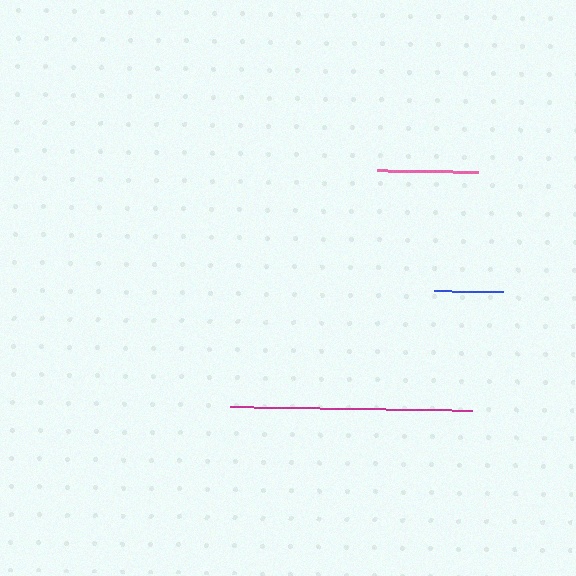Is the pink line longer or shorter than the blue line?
The pink line is longer than the blue line.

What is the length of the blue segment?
The blue segment is approximately 69 pixels long.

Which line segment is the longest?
The magenta line is the longest at approximately 242 pixels.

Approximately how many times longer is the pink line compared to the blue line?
The pink line is approximately 1.5 times the length of the blue line.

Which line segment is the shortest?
The blue line is the shortest at approximately 69 pixels.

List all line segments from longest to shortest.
From longest to shortest: magenta, pink, blue.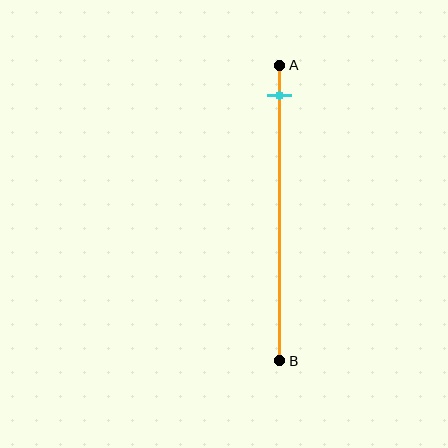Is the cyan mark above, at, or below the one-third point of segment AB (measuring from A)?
The cyan mark is above the one-third point of segment AB.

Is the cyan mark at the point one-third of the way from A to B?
No, the mark is at about 10% from A, not at the 33% one-third point.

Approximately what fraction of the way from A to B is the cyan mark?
The cyan mark is approximately 10% of the way from A to B.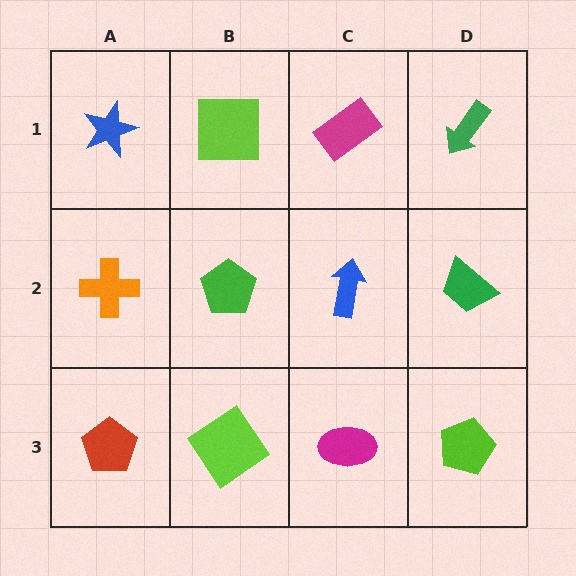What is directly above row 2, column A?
A blue star.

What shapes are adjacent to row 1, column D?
A green trapezoid (row 2, column D), a magenta rectangle (row 1, column C).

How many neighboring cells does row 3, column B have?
3.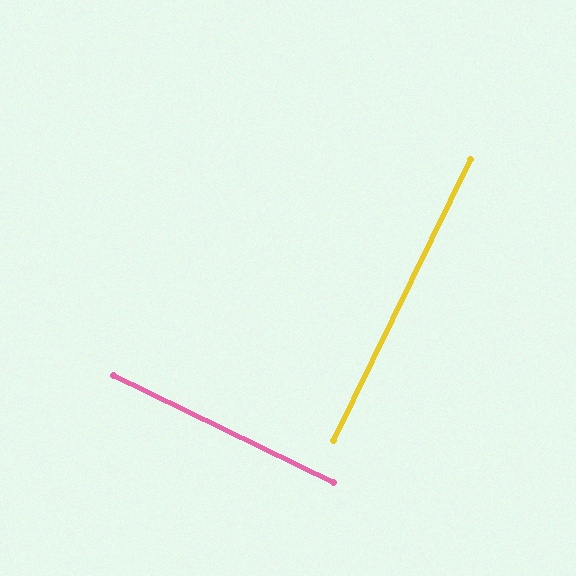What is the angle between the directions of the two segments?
Approximately 90 degrees.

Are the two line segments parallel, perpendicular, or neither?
Perpendicular — they meet at approximately 90°.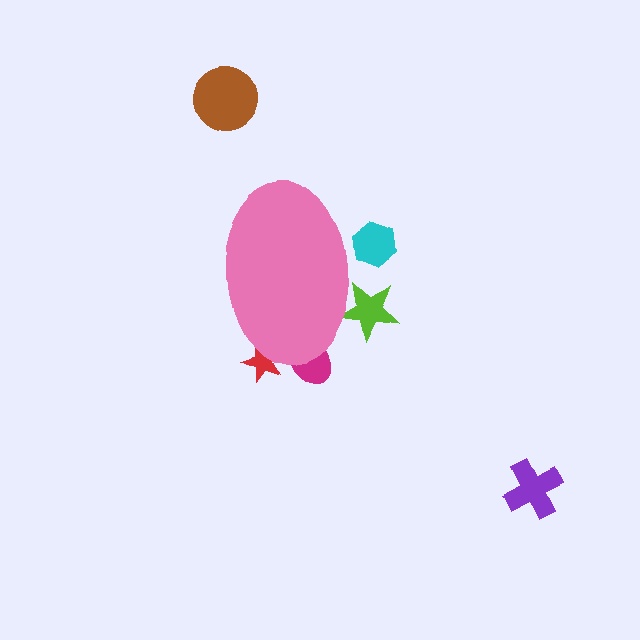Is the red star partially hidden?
Yes, the red star is partially hidden behind the pink ellipse.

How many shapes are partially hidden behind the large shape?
4 shapes are partially hidden.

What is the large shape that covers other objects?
A pink ellipse.